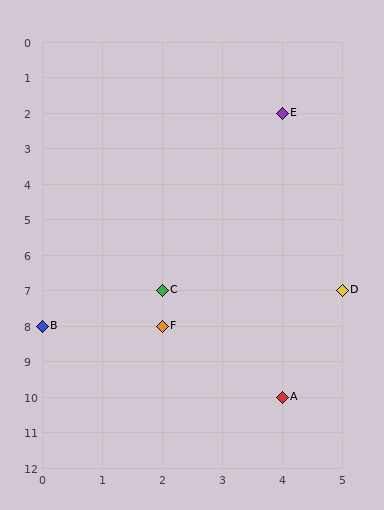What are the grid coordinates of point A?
Point A is at grid coordinates (4, 10).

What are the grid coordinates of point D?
Point D is at grid coordinates (5, 7).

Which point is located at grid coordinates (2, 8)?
Point F is at (2, 8).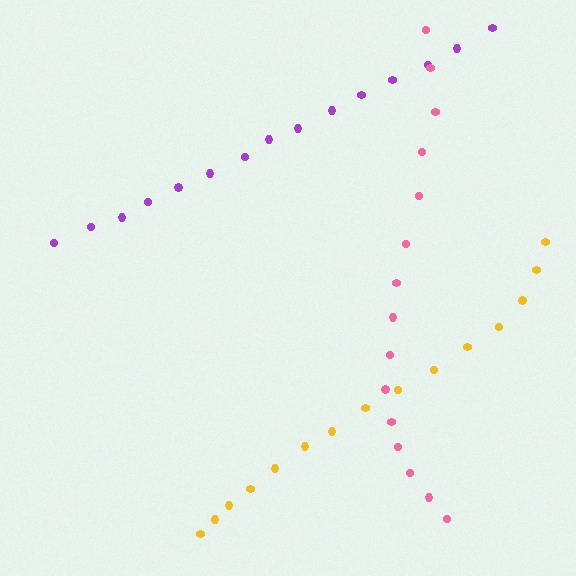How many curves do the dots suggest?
There are 3 distinct paths.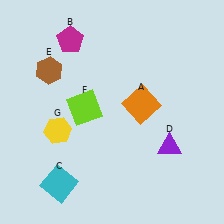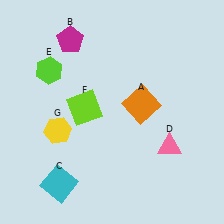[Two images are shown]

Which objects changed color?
D changed from purple to pink. E changed from brown to lime.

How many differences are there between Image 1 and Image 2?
There are 2 differences between the two images.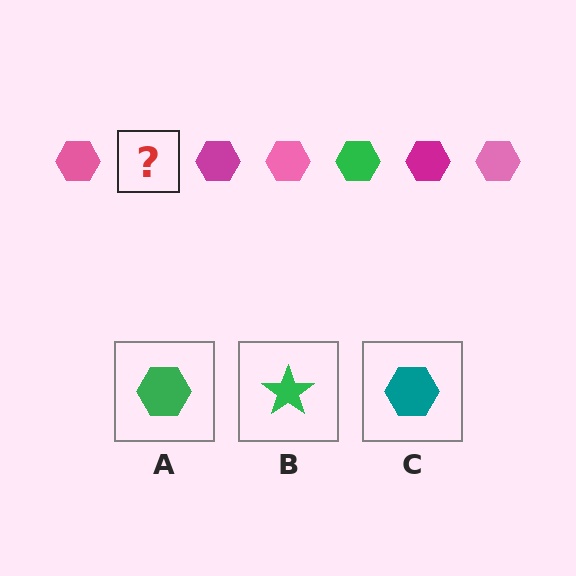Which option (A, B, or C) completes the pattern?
A.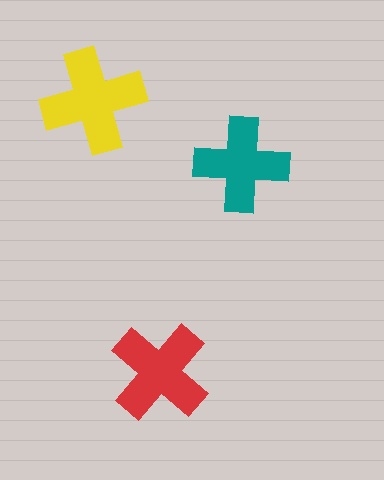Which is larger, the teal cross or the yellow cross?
The yellow one.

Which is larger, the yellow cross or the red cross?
The yellow one.